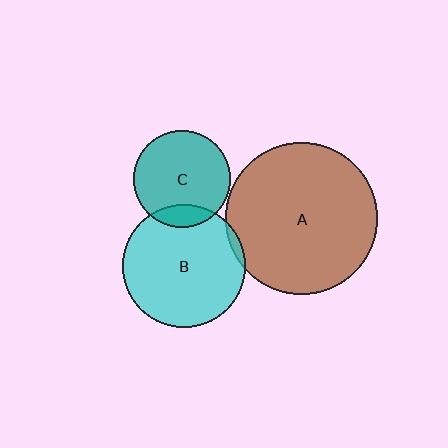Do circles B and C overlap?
Yes.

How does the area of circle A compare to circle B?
Approximately 1.5 times.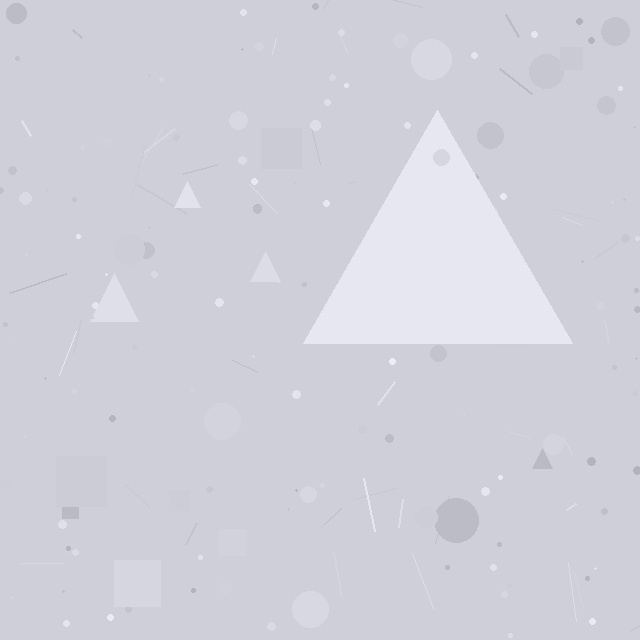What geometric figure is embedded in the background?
A triangle is embedded in the background.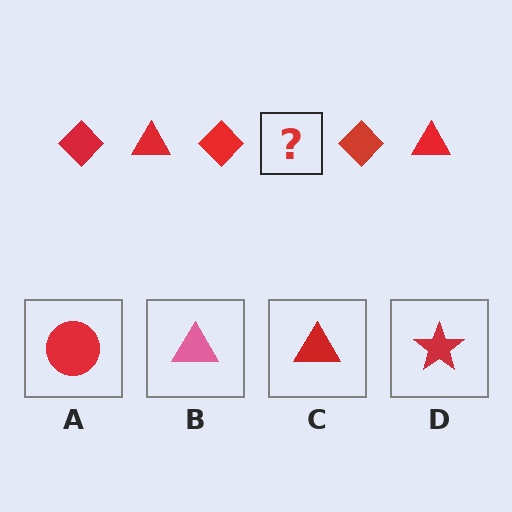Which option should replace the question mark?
Option C.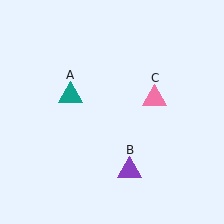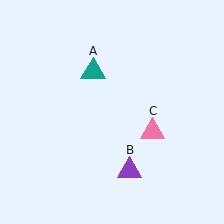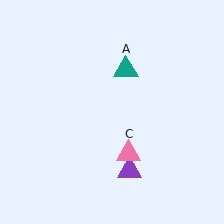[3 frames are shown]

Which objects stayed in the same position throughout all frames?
Purple triangle (object B) remained stationary.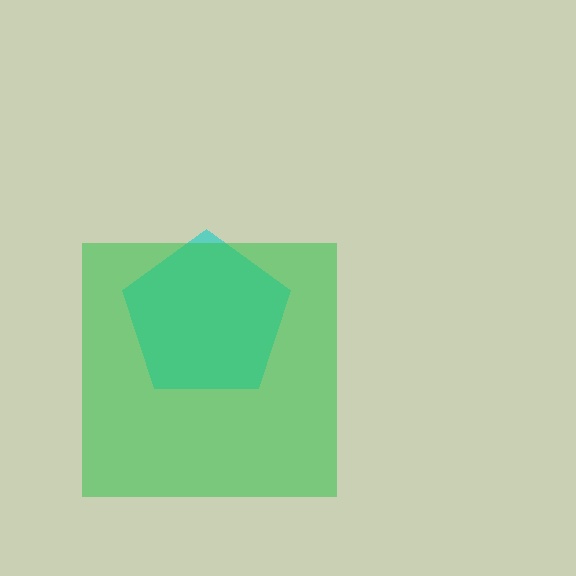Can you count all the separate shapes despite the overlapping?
Yes, there are 2 separate shapes.